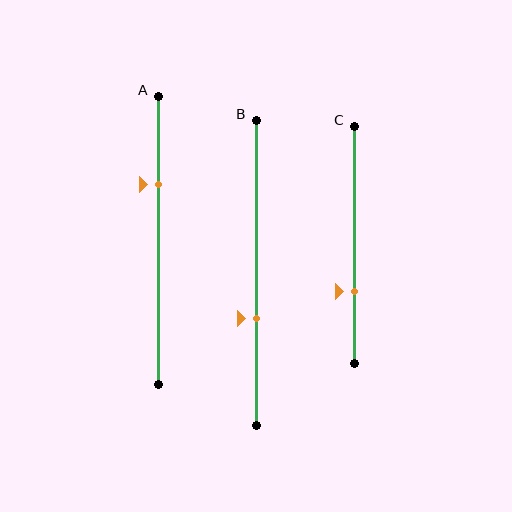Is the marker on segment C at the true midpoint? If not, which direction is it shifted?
No, the marker on segment C is shifted downward by about 20% of the segment length.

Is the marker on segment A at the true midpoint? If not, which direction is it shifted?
No, the marker on segment A is shifted upward by about 19% of the segment length.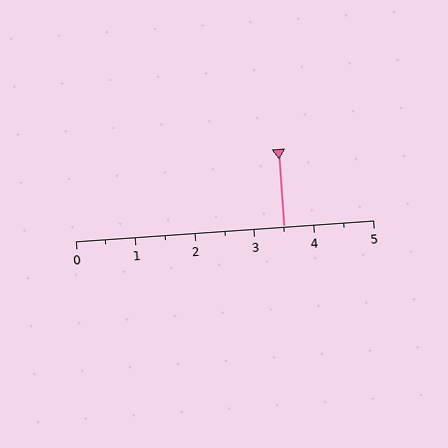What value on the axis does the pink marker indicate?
The marker indicates approximately 3.5.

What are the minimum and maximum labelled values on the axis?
The axis runs from 0 to 5.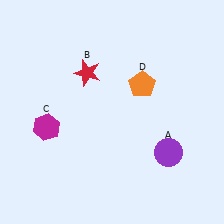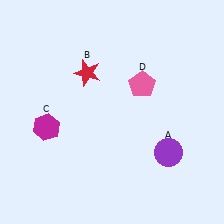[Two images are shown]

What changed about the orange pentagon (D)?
In Image 1, D is orange. In Image 2, it changed to pink.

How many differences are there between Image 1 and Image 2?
There is 1 difference between the two images.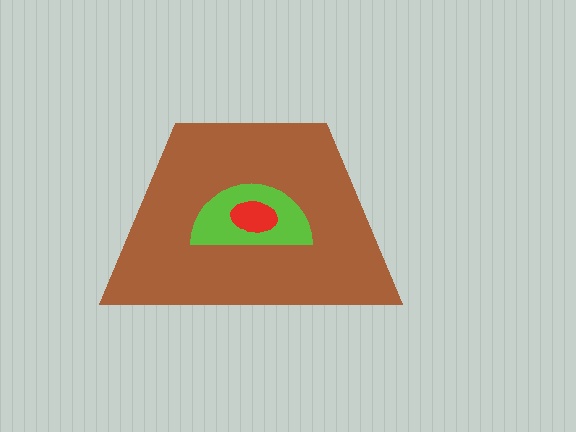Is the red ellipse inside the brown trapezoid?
Yes.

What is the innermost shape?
The red ellipse.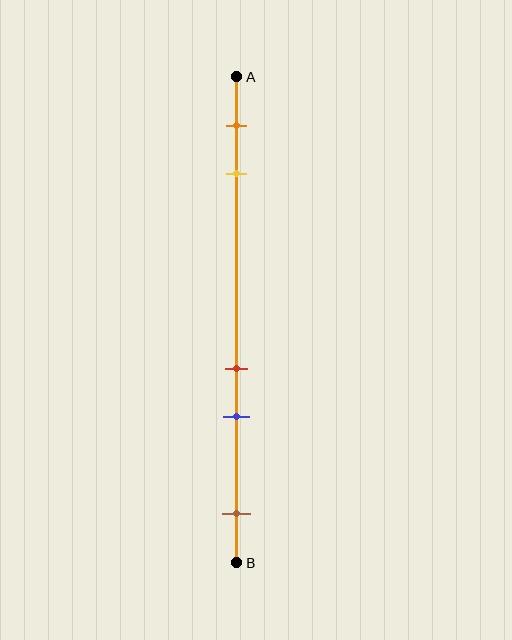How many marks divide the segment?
There are 5 marks dividing the segment.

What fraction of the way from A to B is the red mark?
The red mark is approximately 60% (0.6) of the way from A to B.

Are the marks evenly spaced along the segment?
No, the marks are not evenly spaced.